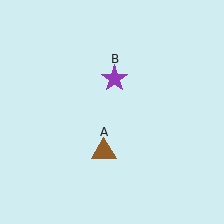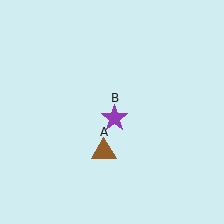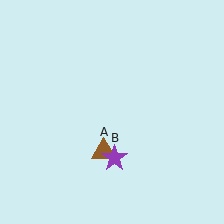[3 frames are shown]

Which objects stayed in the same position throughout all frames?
Brown triangle (object A) remained stationary.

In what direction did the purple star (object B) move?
The purple star (object B) moved down.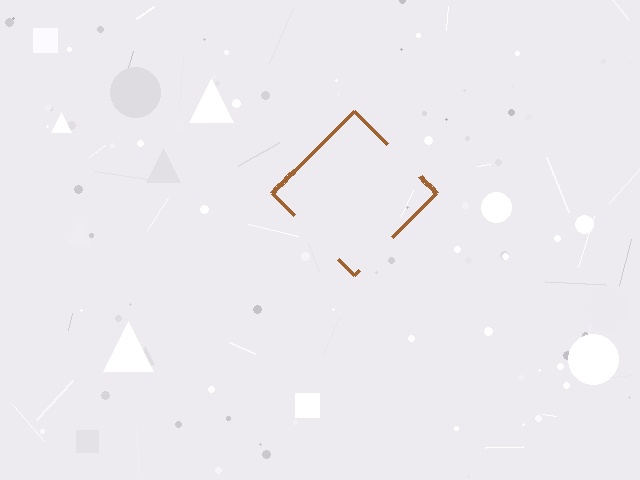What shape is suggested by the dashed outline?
The dashed outline suggests a diamond.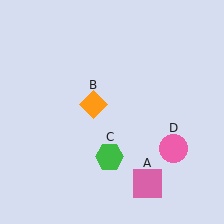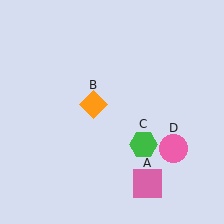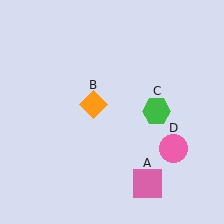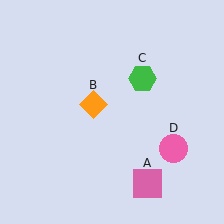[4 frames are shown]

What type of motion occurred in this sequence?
The green hexagon (object C) rotated counterclockwise around the center of the scene.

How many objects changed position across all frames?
1 object changed position: green hexagon (object C).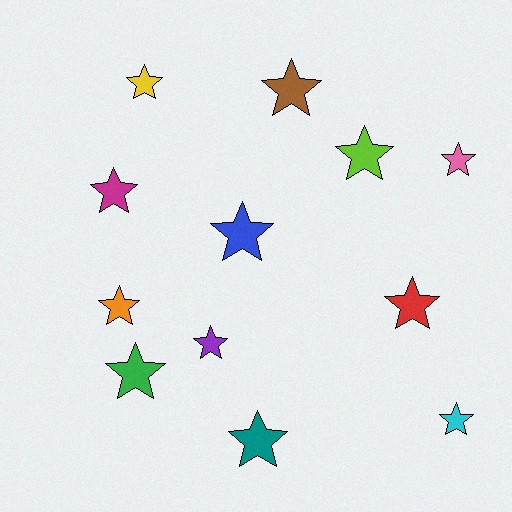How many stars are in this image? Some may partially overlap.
There are 12 stars.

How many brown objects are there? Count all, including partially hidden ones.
There is 1 brown object.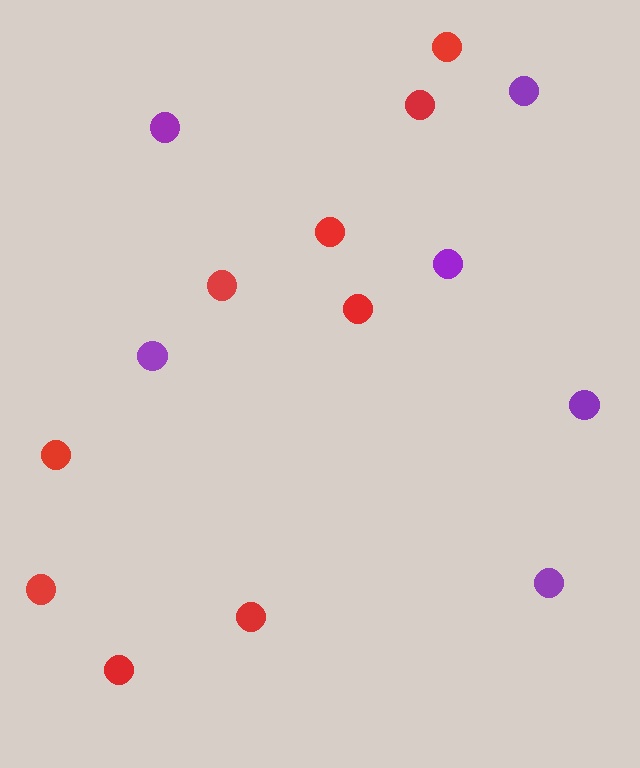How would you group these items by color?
There are 2 groups: one group of red circles (9) and one group of purple circles (6).